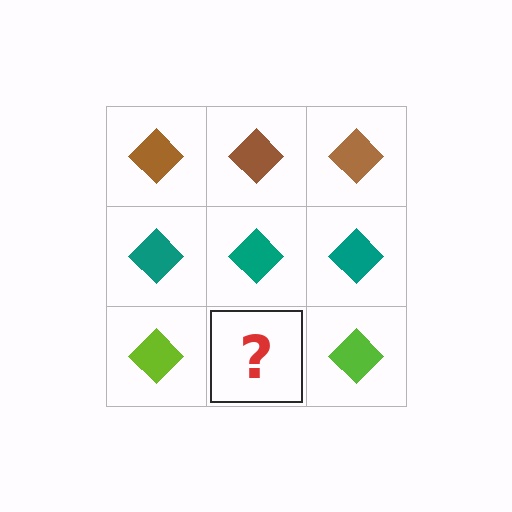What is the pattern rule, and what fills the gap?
The rule is that each row has a consistent color. The gap should be filled with a lime diamond.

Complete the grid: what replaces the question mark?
The question mark should be replaced with a lime diamond.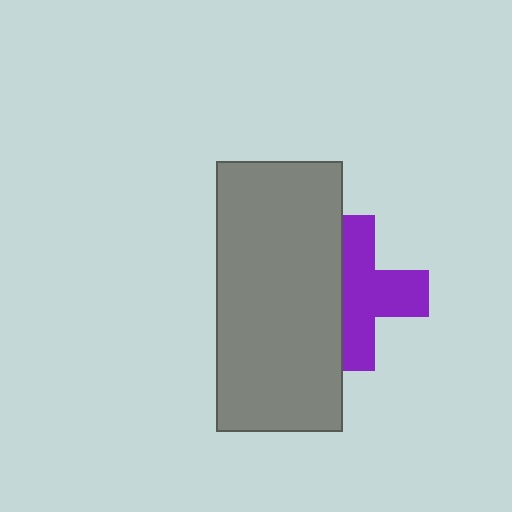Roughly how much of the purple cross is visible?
About half of it is visible (roughly 60%).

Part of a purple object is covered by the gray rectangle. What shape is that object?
It is a cross.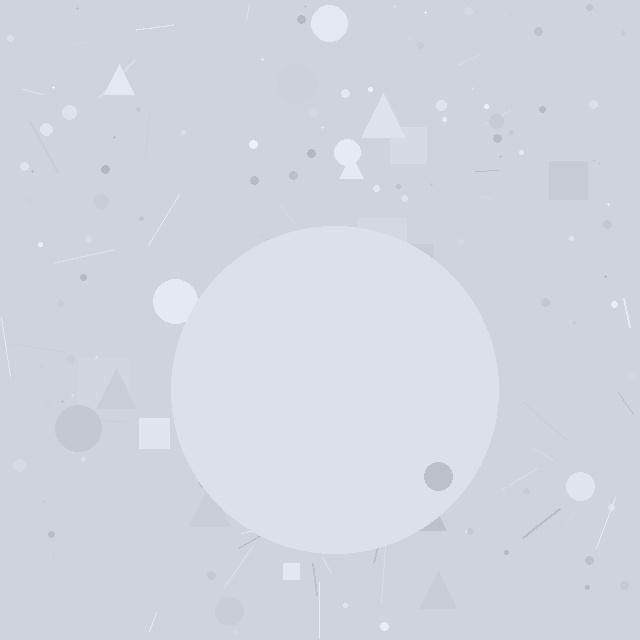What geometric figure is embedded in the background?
A circle is embedded in the background.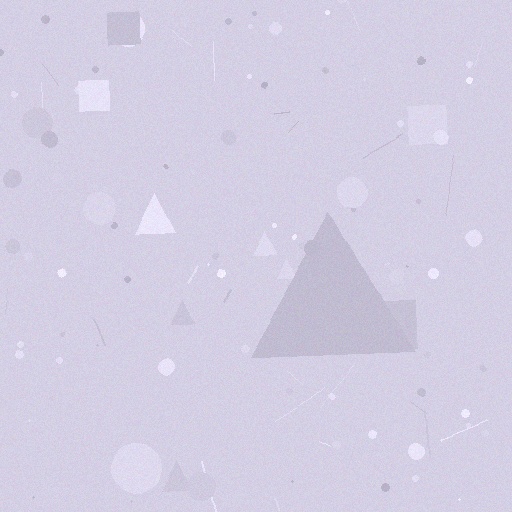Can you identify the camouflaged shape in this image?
The camouflaged shape is a triangle.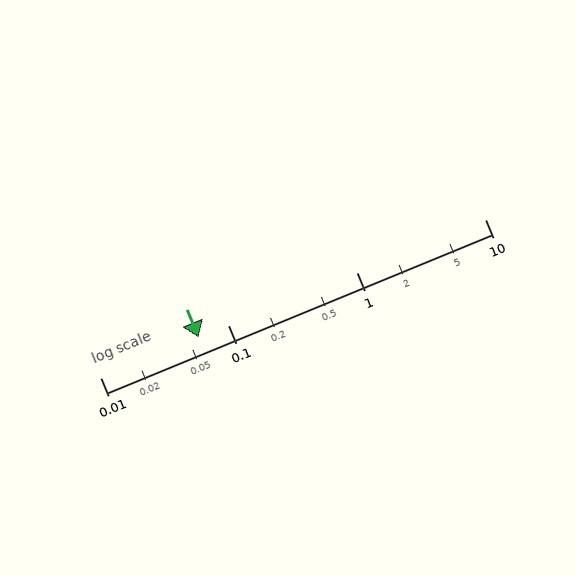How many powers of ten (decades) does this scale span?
The scale spans 3 decades, from 0.01 to 10.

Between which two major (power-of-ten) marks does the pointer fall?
The pointer is between 0.01 and 0.1.